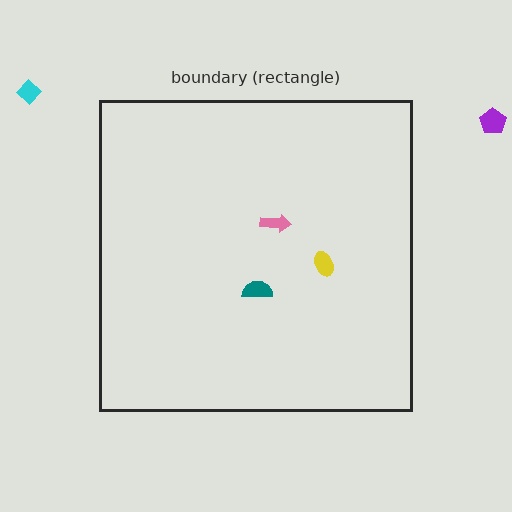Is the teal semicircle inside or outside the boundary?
Inside.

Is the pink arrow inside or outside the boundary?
Inside.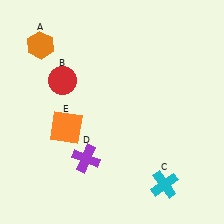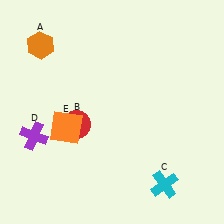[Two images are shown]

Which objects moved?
The objects that moved are: the red circle (B), the purple cross (D).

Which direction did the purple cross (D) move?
The purple cross (D) moved left.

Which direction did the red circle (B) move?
The red circle (B) moved down.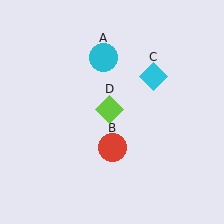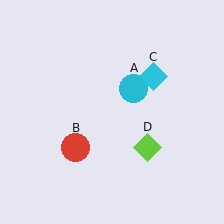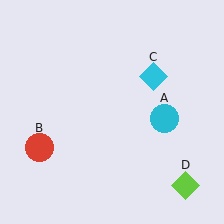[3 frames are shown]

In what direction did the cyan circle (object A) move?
The cyan circle (object A) moved down and to the right.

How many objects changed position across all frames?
3 objects changed position: cyan circle (object A), red circle (object B), lime diamond (object D).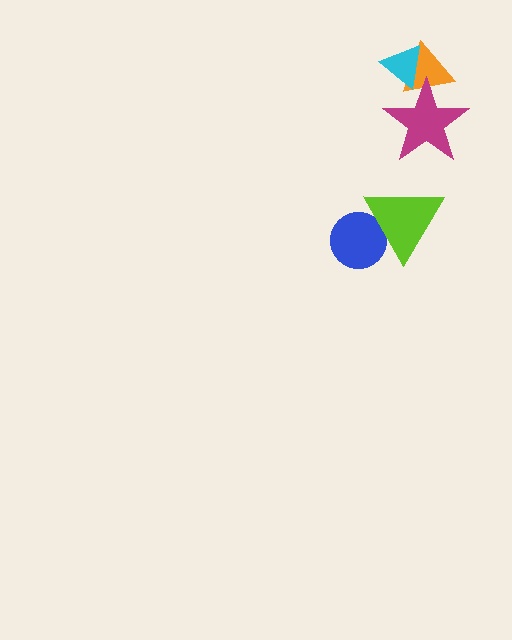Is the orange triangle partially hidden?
Yes, it is partially covered by another shape.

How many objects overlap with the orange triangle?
2 objects overlap with the orange triangle.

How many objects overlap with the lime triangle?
1 object overlaps with the lime triangle.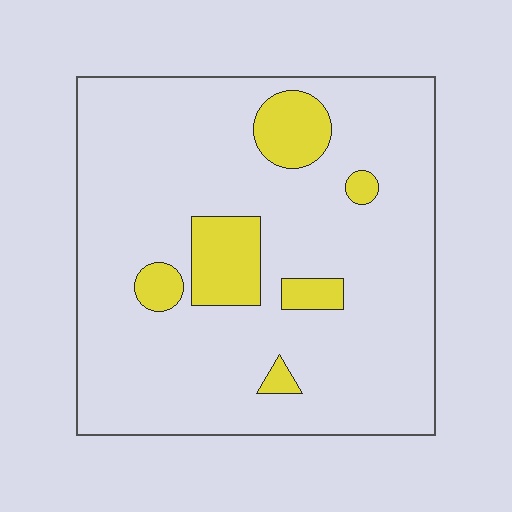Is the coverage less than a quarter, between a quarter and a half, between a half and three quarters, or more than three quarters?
Less than a quarter.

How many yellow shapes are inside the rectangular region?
6.